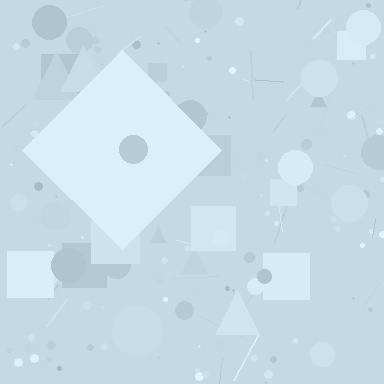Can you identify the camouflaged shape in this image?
The camouflaged shape is a diamond.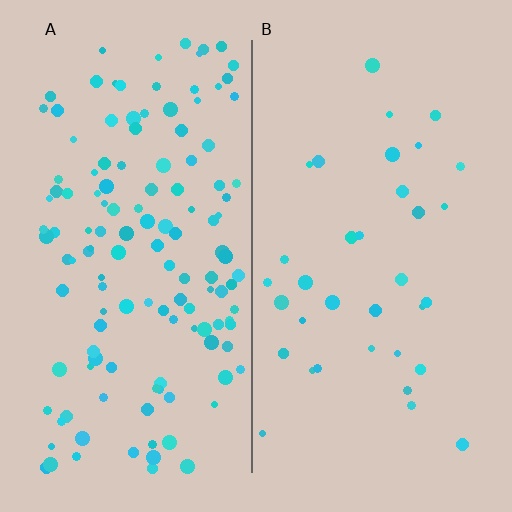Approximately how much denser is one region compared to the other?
Approximately 3.8× — region A over region B.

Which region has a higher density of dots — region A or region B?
A (the left).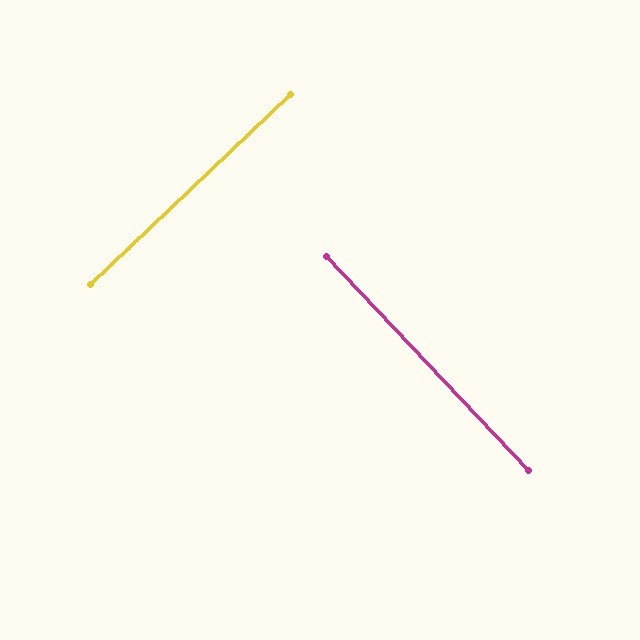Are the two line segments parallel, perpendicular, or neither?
Perpendicular — they meet at approximately 90°.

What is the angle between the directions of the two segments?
Approximately 90 degrees.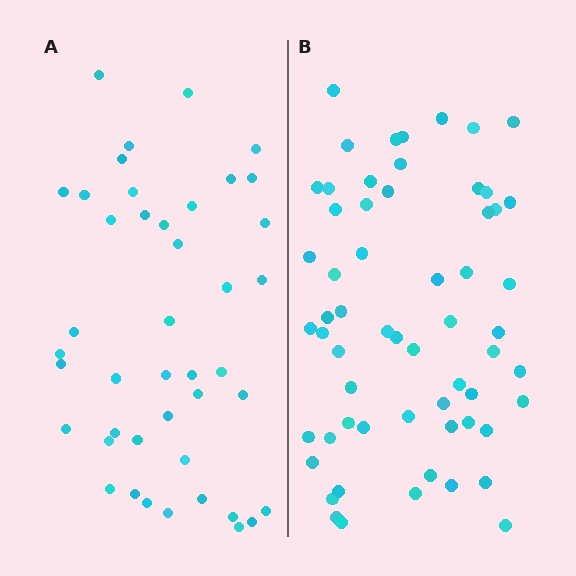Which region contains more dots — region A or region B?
Region B (the right region) has more dots.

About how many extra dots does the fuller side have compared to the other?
Region B has approximately 15 more dots than region A.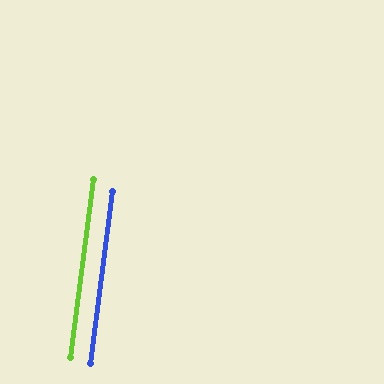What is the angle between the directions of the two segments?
Approximately 0 degrees.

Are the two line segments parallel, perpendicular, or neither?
Parallel — their directions differ by only 0.2°.